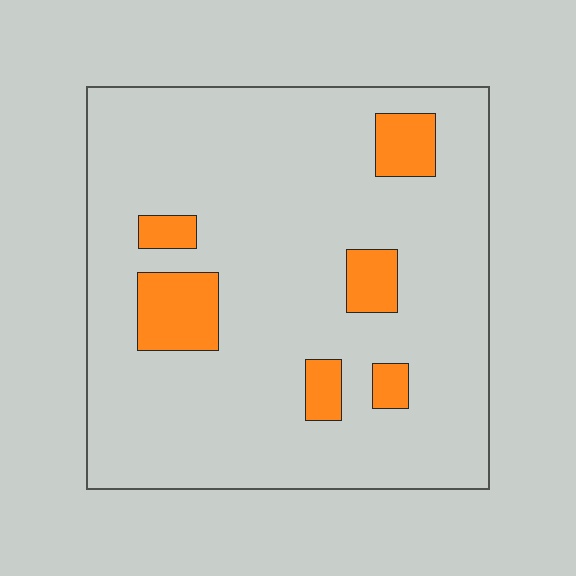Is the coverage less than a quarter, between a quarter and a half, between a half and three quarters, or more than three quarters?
Less than a quarter.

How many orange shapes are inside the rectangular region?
6.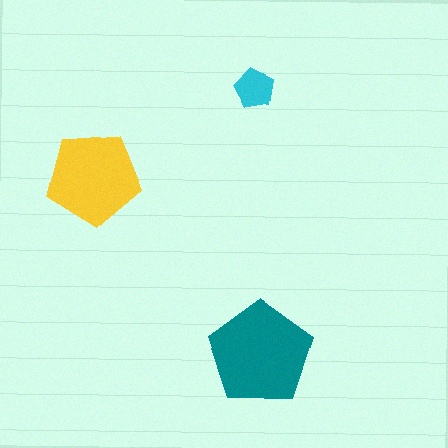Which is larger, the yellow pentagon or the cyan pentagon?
The yellow one.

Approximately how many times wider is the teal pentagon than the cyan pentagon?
About 2.5 times wider.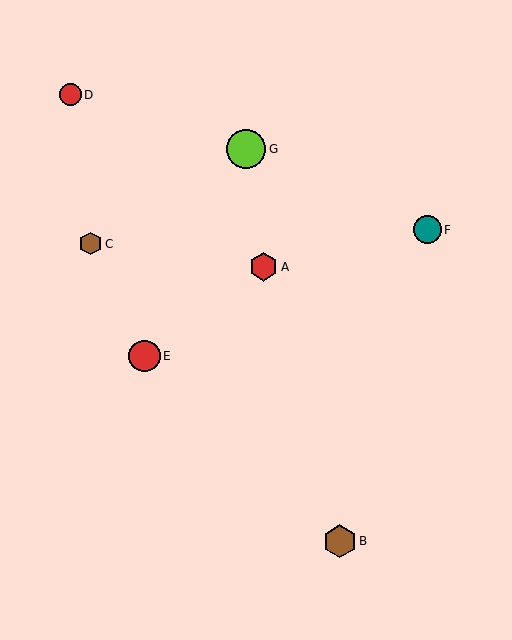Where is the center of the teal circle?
The center of the teal circle is at (427, 230).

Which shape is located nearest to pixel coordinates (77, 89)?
The red circle (labeled D) at (71, 95) is nearest to that location.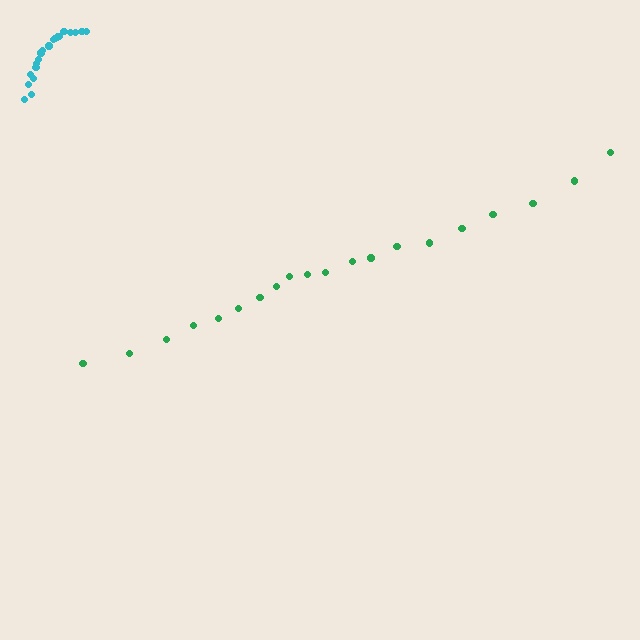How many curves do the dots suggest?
There are 2 distinct paths.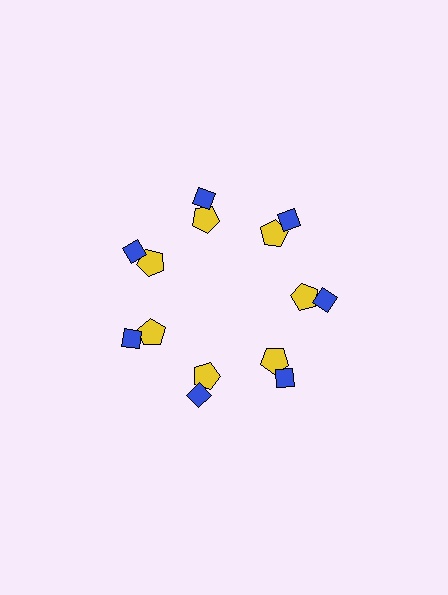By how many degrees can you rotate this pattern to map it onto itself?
The pattern maps onto itself every 51 degrees of rotation.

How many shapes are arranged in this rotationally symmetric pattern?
There are 14 shapes, arranged in 7 groups of 2.